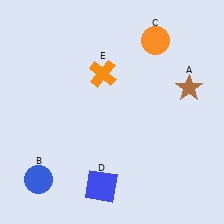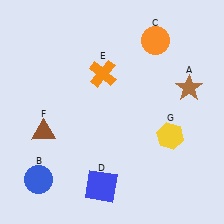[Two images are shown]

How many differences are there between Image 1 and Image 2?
There are 2 differences between the two images.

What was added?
A brown triangle (F), a yellow hexagon (G) were added in Image 2.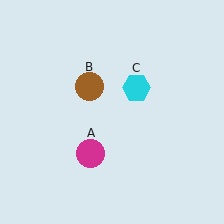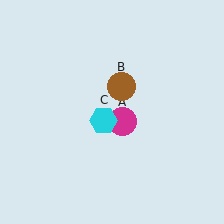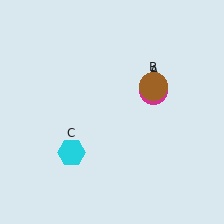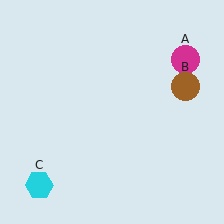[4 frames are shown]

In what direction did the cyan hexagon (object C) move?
The cyan hexagon (object C) moved down and to the left.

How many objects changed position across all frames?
3 objects changed position: magenta circle (object A), brown circle (object B), cyan hexagon (object C).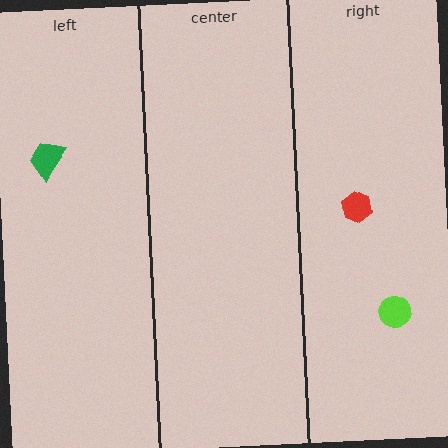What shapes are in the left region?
The green trapezoid.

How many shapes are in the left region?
1.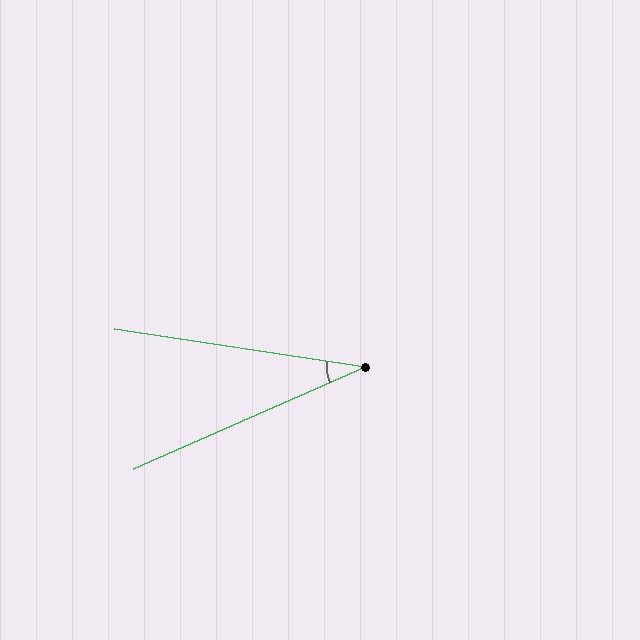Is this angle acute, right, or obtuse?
It is acute.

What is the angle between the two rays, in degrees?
Approximately 32 degrees.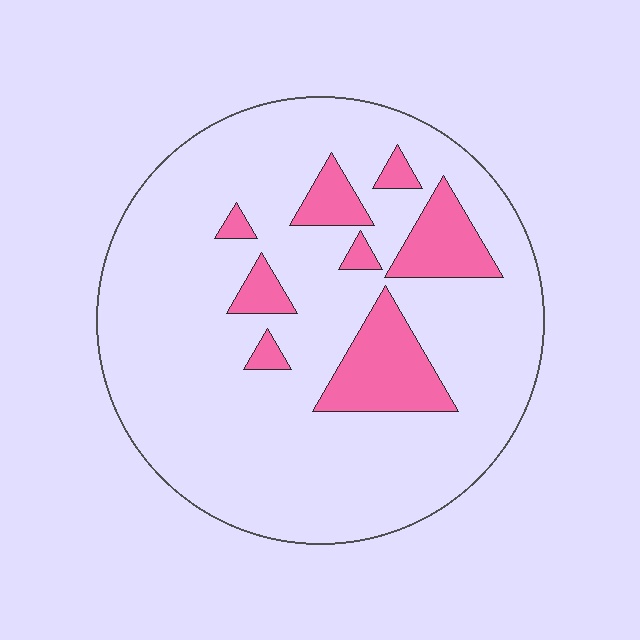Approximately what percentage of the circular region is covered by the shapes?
Approximately 15%.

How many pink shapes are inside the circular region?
8.